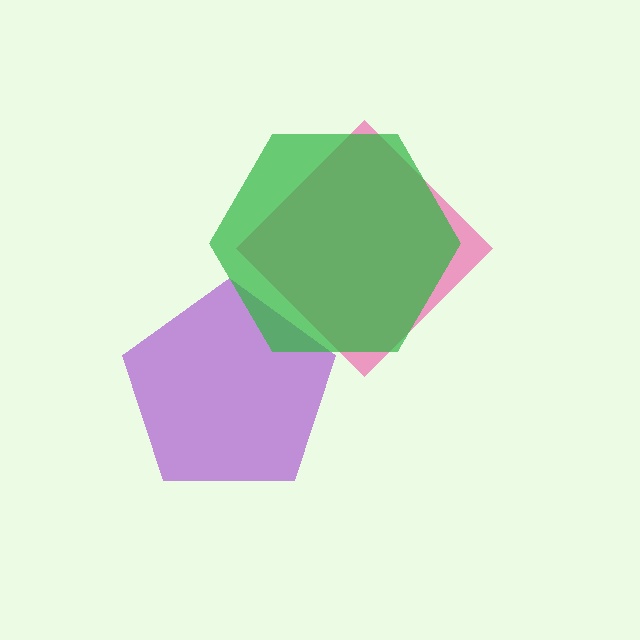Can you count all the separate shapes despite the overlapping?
Yes, there are 3 separate shapes.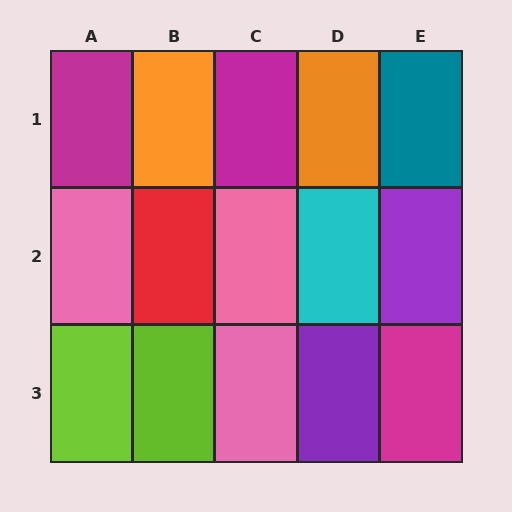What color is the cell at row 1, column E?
Teal.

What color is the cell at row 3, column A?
Lime.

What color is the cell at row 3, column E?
Magenta.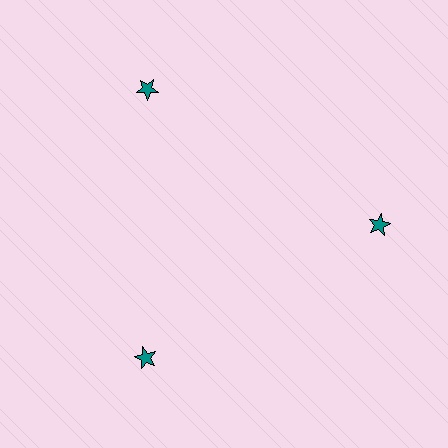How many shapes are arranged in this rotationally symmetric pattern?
There are 3 shapes, arranged in 3 groups of 1.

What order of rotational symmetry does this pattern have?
This pattern has 3-fold rotational symmetry.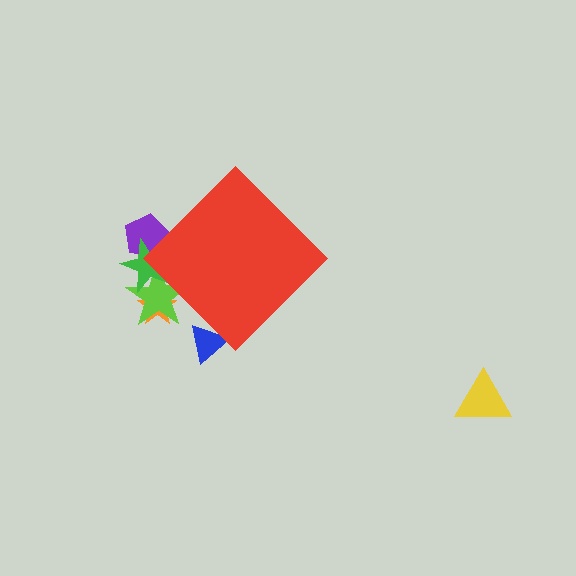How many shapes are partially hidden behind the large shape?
5 shapes are partially hidden.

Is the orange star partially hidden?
Yes, the orange star is partially hidden behind the red diamond.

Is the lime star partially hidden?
Yes, the lime star is partially hidden behind the red diamond.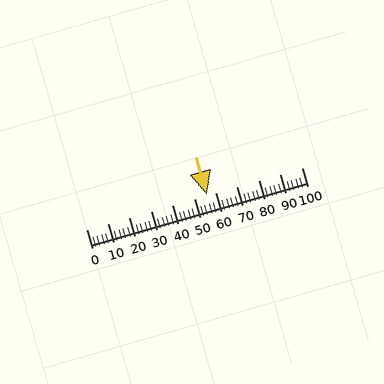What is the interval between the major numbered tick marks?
The major tick marks are spaced 10 units apart.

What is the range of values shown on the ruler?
The ruler shows values from 0 to 100.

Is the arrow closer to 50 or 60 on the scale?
The arrow is closer to 60.